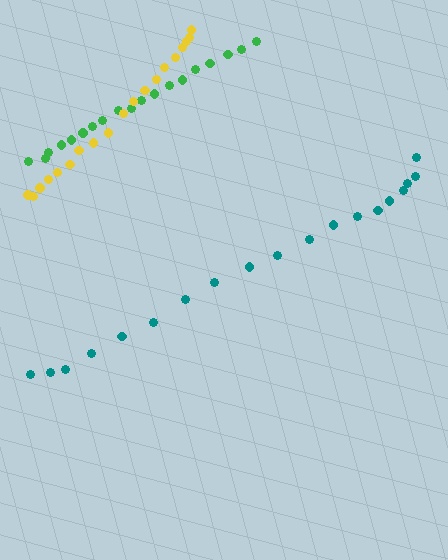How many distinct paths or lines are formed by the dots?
There are 3 distinct paths.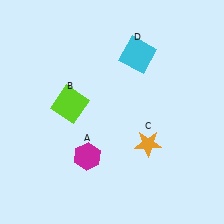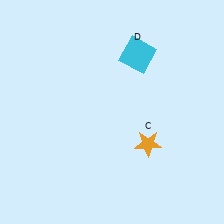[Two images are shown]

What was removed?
The magenta hexagon (A), the lime square (B) were removed in Image 2.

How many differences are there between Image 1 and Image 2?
There are 2 differences between the two images.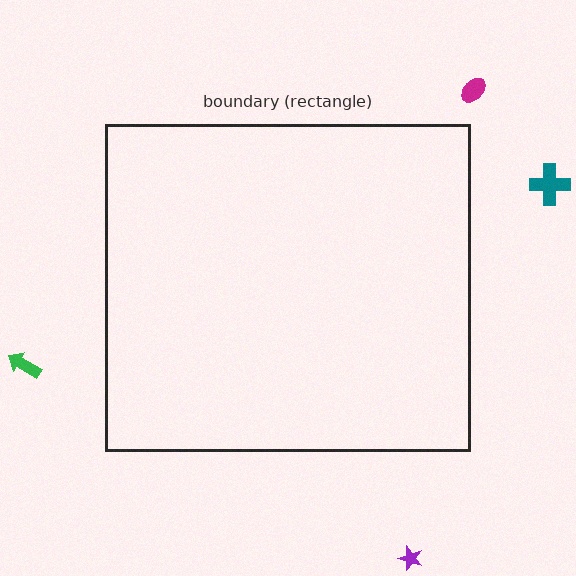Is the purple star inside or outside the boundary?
Outside.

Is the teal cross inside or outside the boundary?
Outside.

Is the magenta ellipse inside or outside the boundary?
Outside.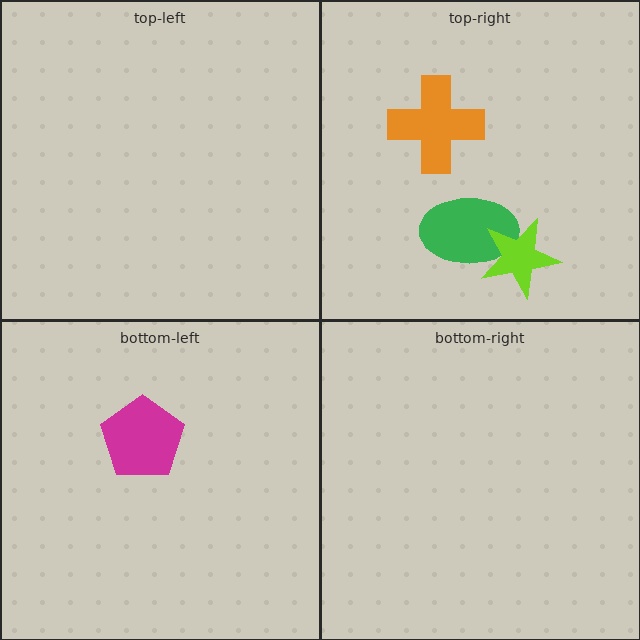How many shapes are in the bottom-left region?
1.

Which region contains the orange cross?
The top-right region.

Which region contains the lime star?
The top-right region.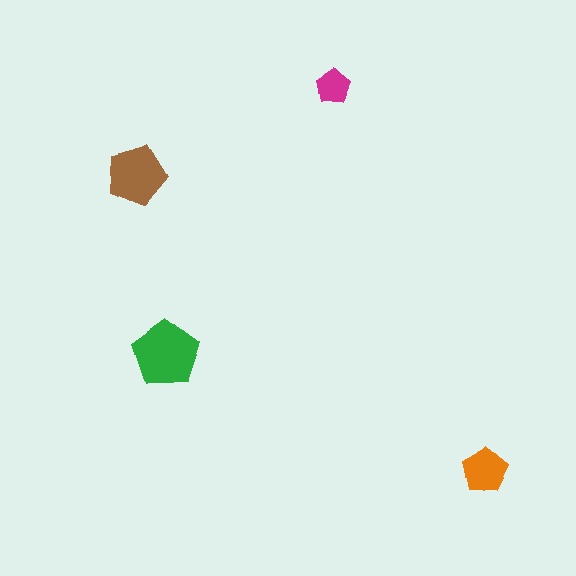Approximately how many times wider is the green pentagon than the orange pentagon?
About 1.5 times wider.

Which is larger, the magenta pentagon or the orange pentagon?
The orange one.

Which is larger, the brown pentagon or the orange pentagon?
The brown one.